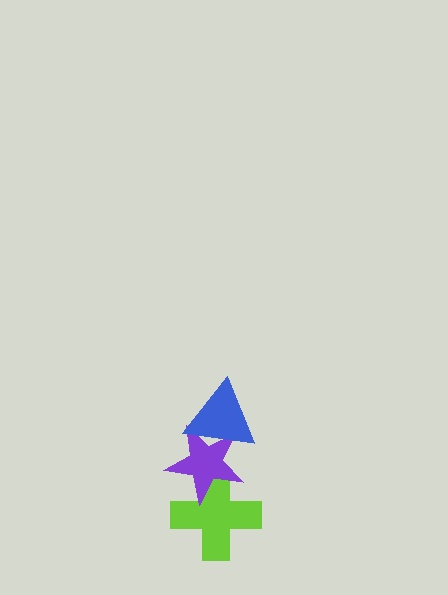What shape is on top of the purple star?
The blue triangle is on top of the purple star.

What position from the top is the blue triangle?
The blue triangle is 1st from the top.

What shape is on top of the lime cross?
The purple star is on top of the lime cross.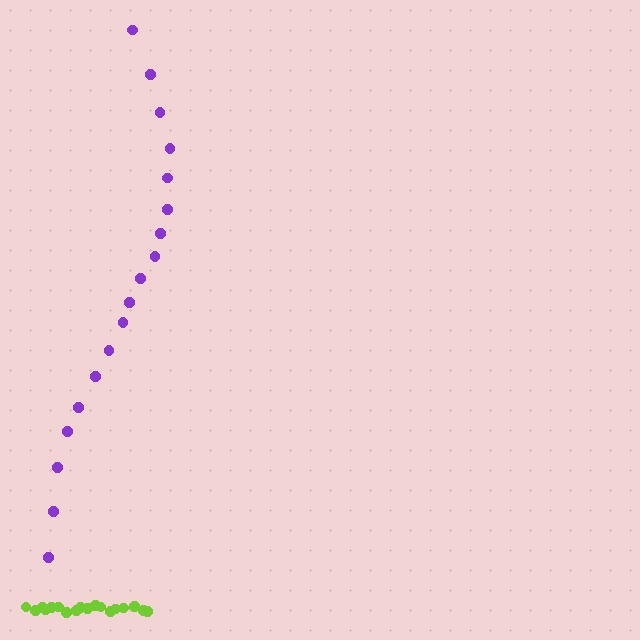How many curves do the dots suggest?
There are 2 distinct paths.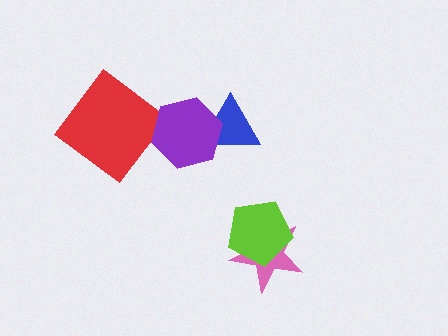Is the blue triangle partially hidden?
Yes, it is partially covered by another shape.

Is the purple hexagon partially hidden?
No, no other shape covers it.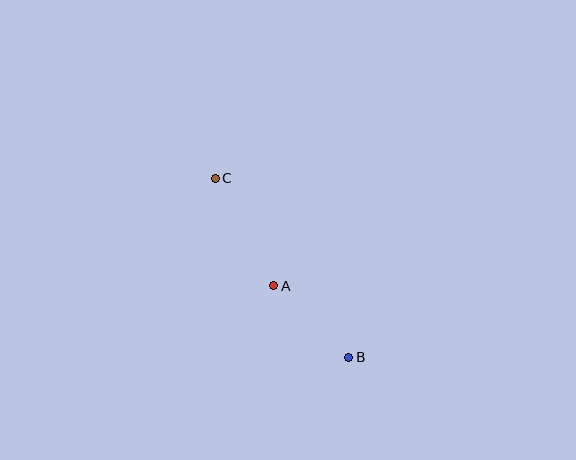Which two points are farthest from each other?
Points B and C are farthest from each other.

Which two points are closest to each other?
Points A and B are closest to each other.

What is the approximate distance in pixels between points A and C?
The distance between A and C is approximately 122 pixels.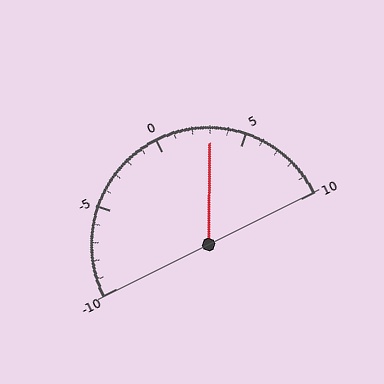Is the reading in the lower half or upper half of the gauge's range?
The reading is in the upper half of the range (-10 to 10).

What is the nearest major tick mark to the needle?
The nearest major tick mark is 5.